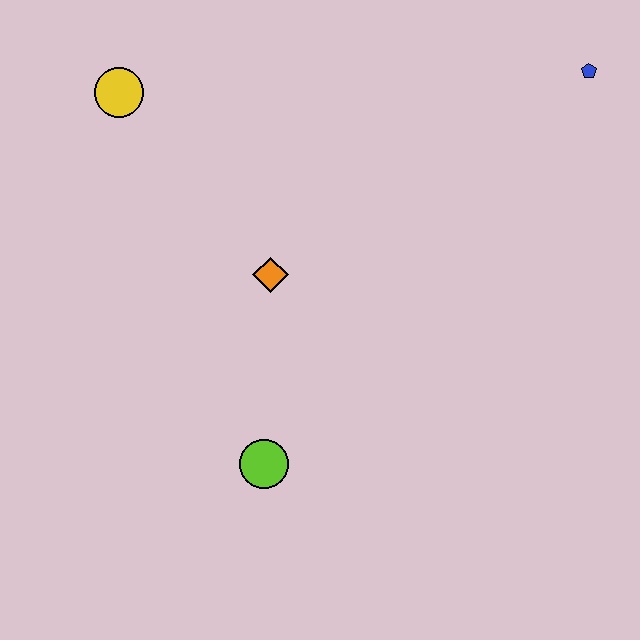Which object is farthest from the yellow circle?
The blue pentagon is farthest from the yellow circle.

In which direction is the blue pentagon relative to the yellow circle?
The blue pentagon is to the right of the yellow circle.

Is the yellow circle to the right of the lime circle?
No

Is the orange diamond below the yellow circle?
Yes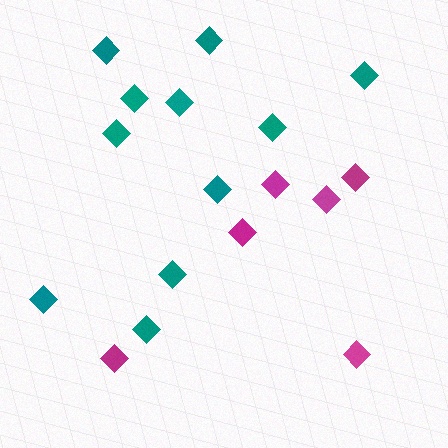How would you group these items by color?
There are 2 groups: one group of teal diamonds (11) and one group of magenta diamonds (6).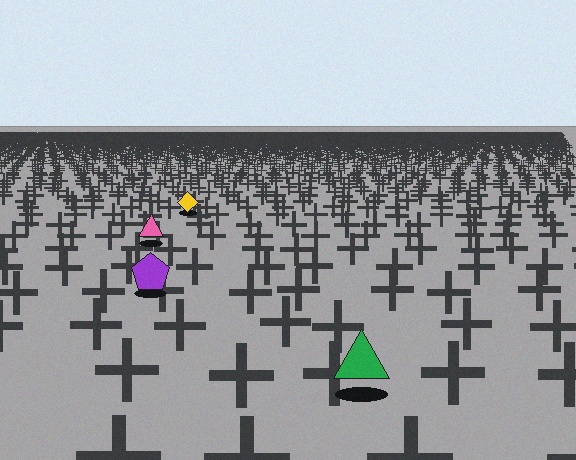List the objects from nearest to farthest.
From nearest to farthest: the green triangle, the purple pentagon, the pink triangle, the yellow diamond.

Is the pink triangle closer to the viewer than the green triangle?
No. The green triangle is closer — you can tell from the texture gradient: the ground texture is coarser near it.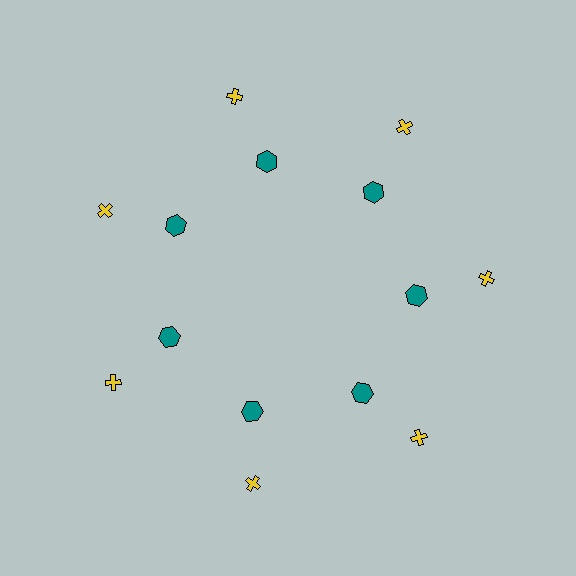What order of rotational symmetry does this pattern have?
This pattern has 7-fold rotational symmetry.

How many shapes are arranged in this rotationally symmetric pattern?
There are 14 shapes, arranged in 7 groups of 2.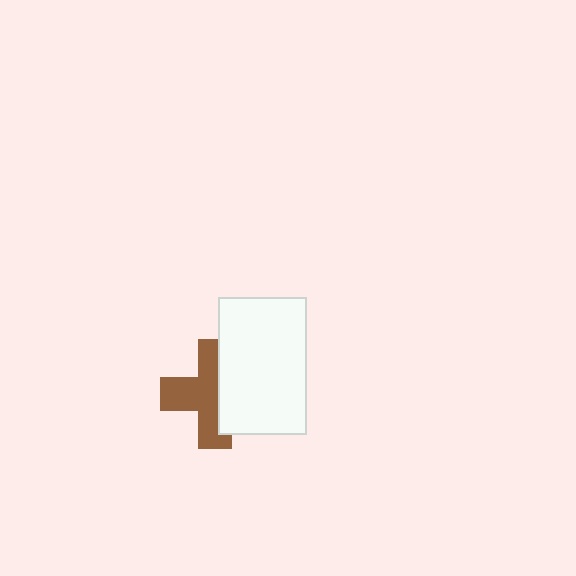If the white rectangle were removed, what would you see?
You would see the complete brown cross.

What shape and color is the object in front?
The object in front is a white rectangle.